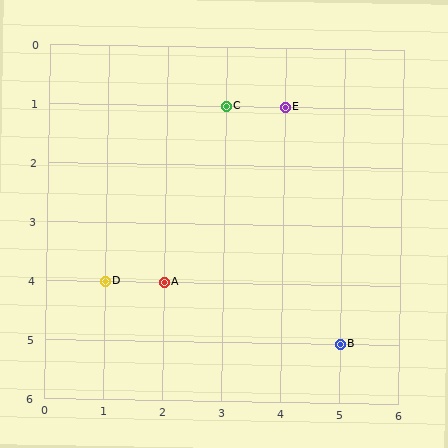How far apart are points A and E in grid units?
Points A and E are 2 columns and 3 rows apart (about 3.6 grid units diagonally).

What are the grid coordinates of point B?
Point B is at grid coordinates (5, 5).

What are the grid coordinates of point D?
Point D is at grid coordinates (1, 4).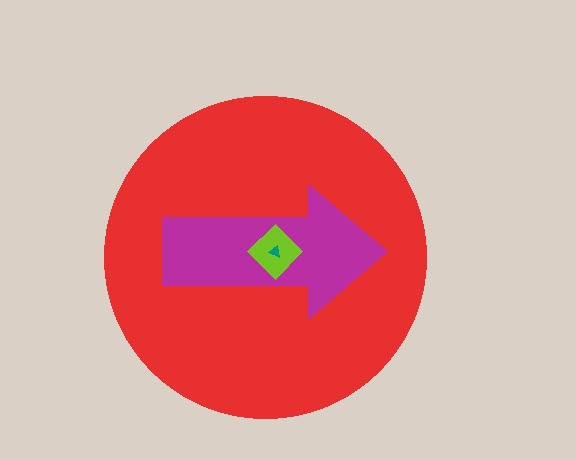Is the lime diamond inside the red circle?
Yes.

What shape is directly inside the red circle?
The magenta arrow.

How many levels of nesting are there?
4.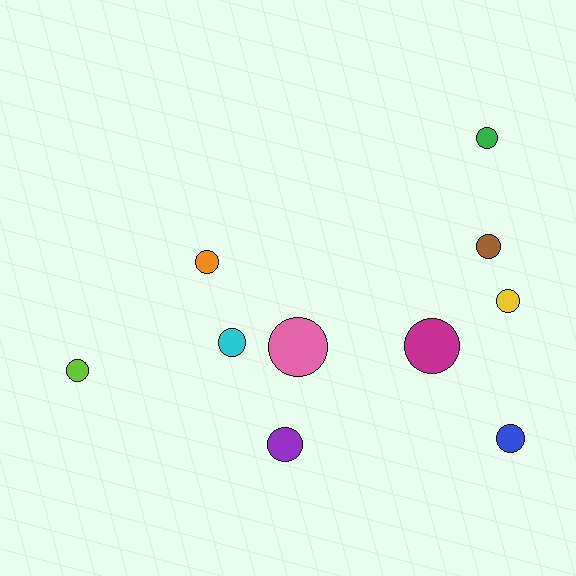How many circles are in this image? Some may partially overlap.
There are 10 circles.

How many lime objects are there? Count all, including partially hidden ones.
There is 1 lime object.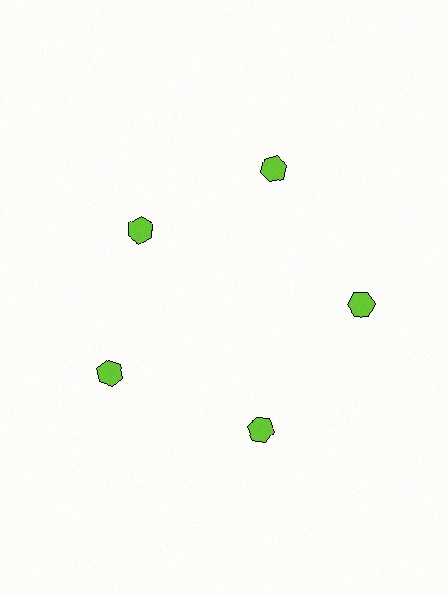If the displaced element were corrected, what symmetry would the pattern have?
It would have 5-fold rotational symmetry — the pattern would map onto itself every 72 degrees.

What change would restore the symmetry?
The symmetry would be restored by moving it outward, back onto the ring so that all 5 hexagons sit at equal angles and equal distance from the center.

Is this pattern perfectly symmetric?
No. The 5 lime hexagons are arranged in a ring, but one element near the 10 o'clock position is pulled inward toward the center, breaking the 5-fold rotational symmetry.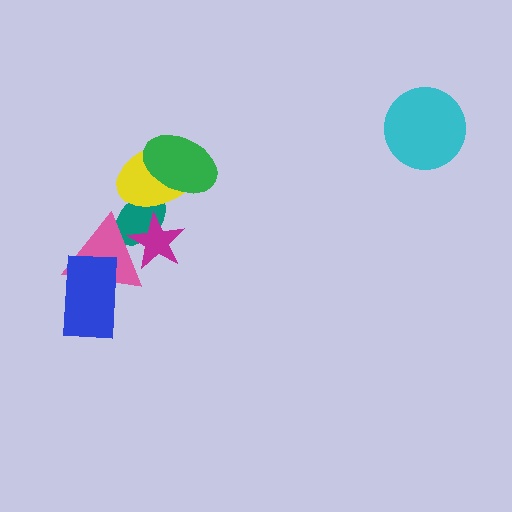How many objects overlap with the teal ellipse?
3 objects overlap with the teal ellipse.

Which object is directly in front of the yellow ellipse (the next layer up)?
The green ellipse is directly in front of the yellow ellipse.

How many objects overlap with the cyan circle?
0 objects overlap with the cyan circle.